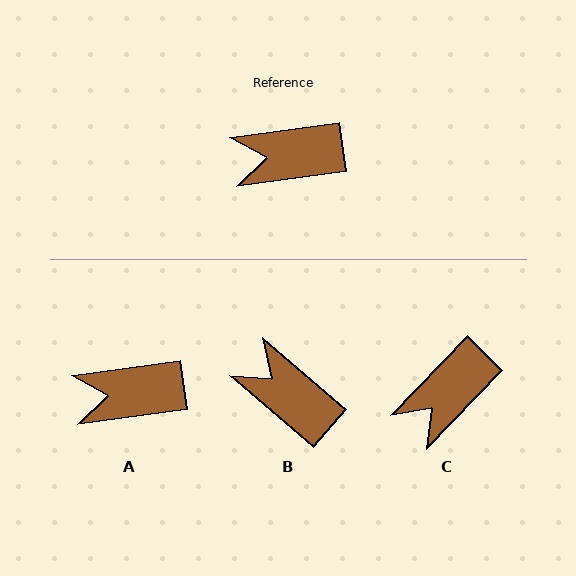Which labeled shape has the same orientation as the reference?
A.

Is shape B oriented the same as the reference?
No, it is off by about 49 degrees.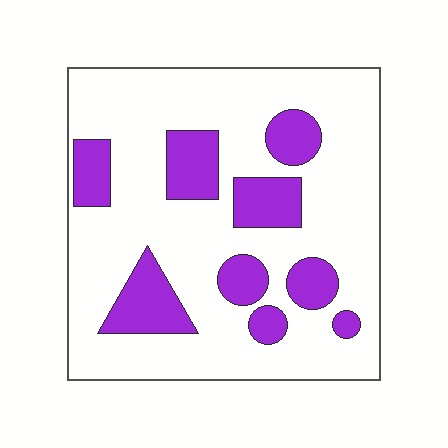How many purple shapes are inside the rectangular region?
9.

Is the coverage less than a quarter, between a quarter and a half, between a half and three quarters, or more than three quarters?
Less than a quarter.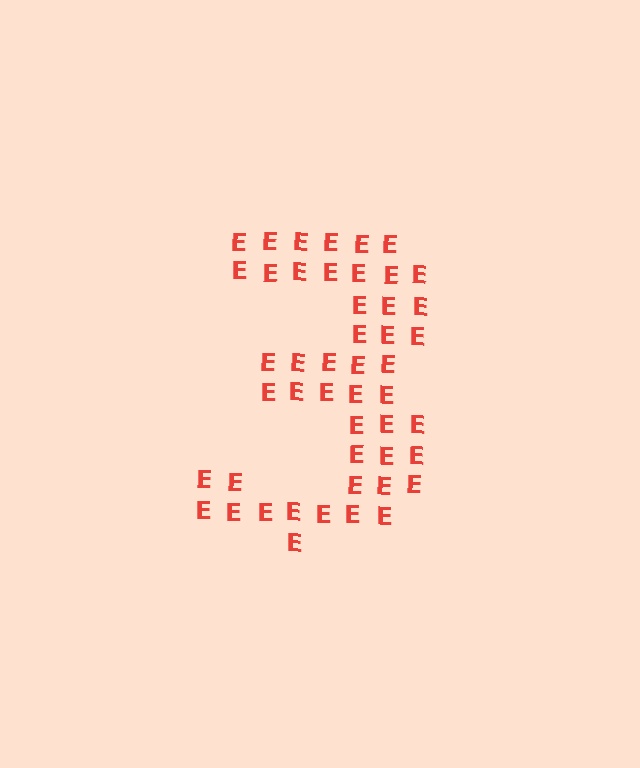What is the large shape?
The large shape is the digit 3.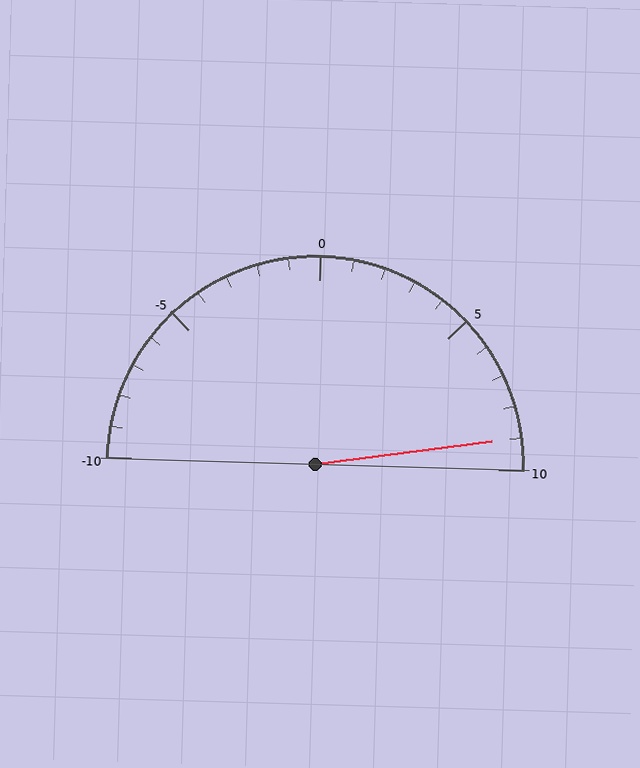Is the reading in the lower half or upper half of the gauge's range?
The reading is in the upper half of the range (-10 to 10).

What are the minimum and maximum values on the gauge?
The gauge ranges from -10 to 10.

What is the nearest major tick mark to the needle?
The nearest major tick mark is 10.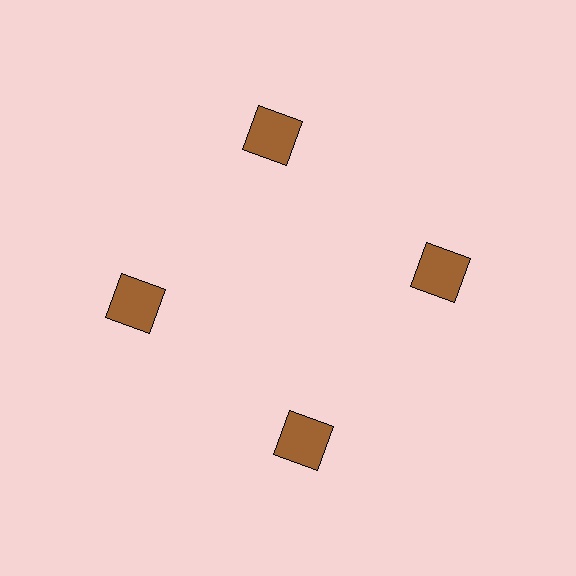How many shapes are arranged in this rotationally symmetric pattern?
There are 4 shapes, arranged in 4 groups of 1.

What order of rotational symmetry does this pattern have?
This pattern has 4-fold rotational symmetry.